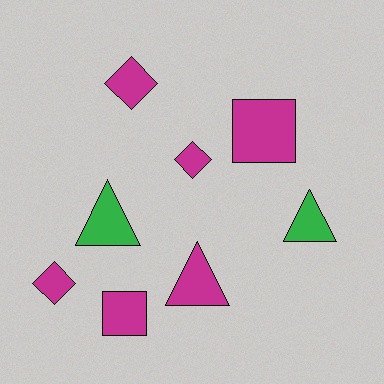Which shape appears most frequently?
Diamond, with 3 objects.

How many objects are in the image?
There are 8 objects.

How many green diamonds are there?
There are no green diamonds.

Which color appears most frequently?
Magenta, with 6 objects.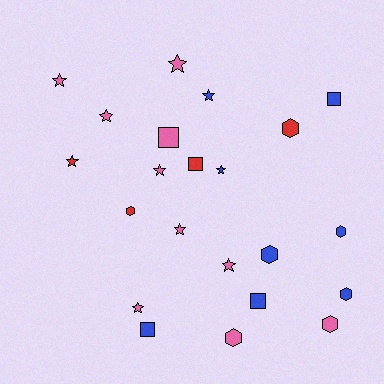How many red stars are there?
There is 1 red star.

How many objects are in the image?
There are 22 objects.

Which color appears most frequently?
Pink, with 10 objects.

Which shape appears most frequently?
Star, with 10 objects.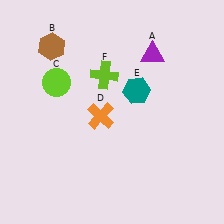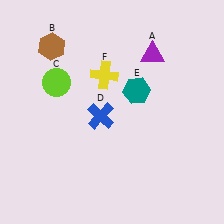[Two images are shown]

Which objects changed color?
D changed from orange to blue. F changed from lime to yellow.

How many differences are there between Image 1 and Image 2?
There are 2 differences between the two images.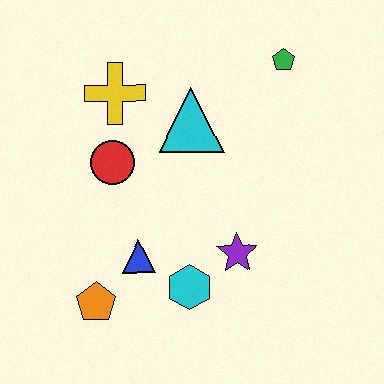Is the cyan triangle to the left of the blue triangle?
No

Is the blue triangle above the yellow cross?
No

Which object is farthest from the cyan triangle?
The orange pentagon is farthest from the cyan triangle.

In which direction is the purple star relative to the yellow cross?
The purple star is below the yellow cross.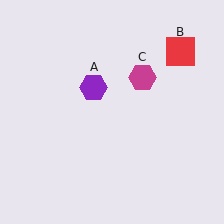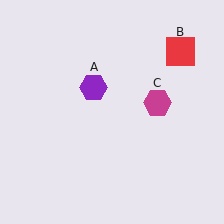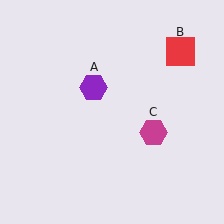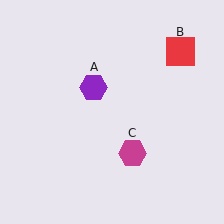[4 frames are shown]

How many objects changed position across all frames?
1 object changed position: magenta hexagon (object C).